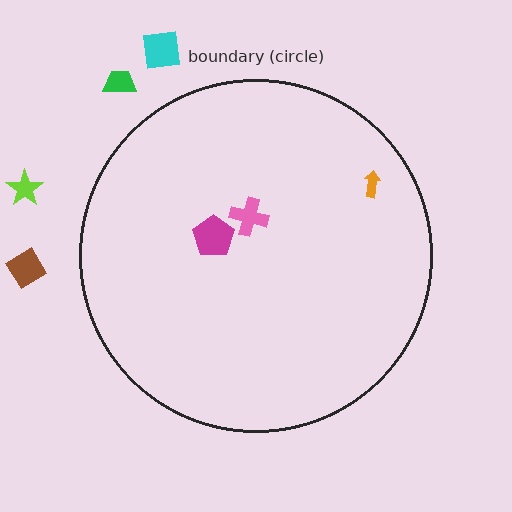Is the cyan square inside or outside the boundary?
Outside.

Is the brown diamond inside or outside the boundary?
Outside.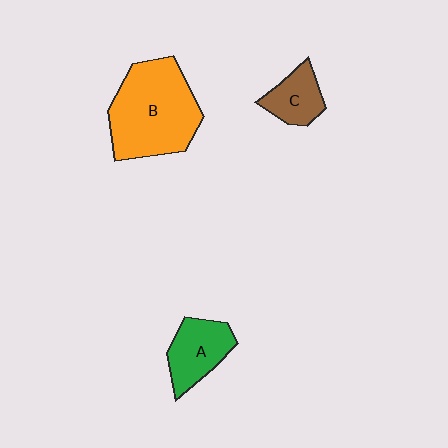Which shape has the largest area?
Shape B (orange).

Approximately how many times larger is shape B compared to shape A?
Approximately 2.1 times.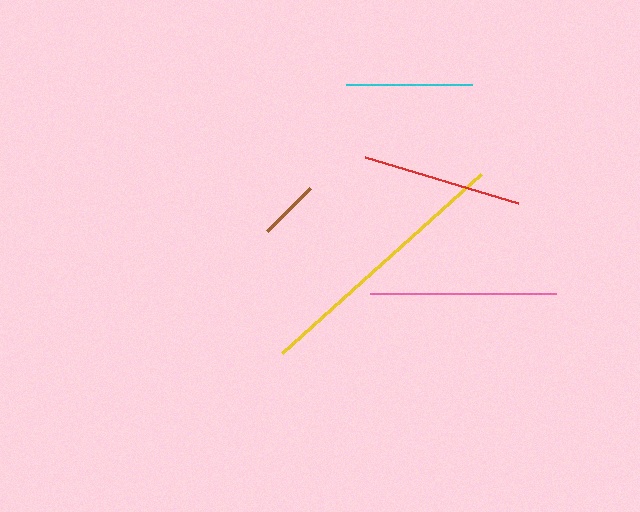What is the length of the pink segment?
The pink segment is approximately 186 pixels long.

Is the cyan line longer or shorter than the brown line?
The cyan line is longer than the brown line.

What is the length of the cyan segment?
The cyan segment is approximately 126 pixels long.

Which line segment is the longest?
The yellow line is the longest at approximately 267 pixels.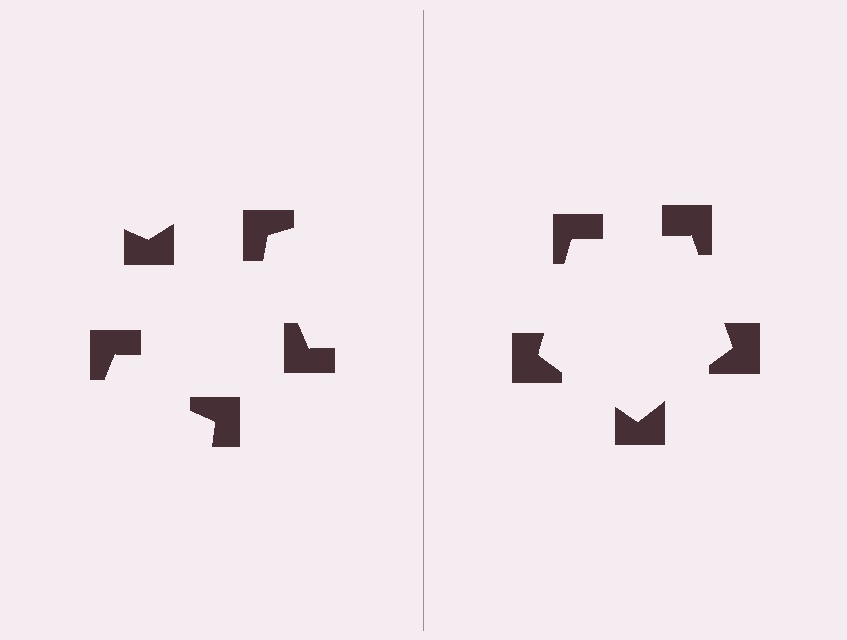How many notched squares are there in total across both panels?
10 — 5 on each side.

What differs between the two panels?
The notched squares are positioned identically on both sides; only the wedge orientations differ. On the right they align to a pentagon; on the left they are misaligned.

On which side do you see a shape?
An illusory pentagon appears on the right side. On the left side the wedge cuts are rotated, so no coherent shape forms.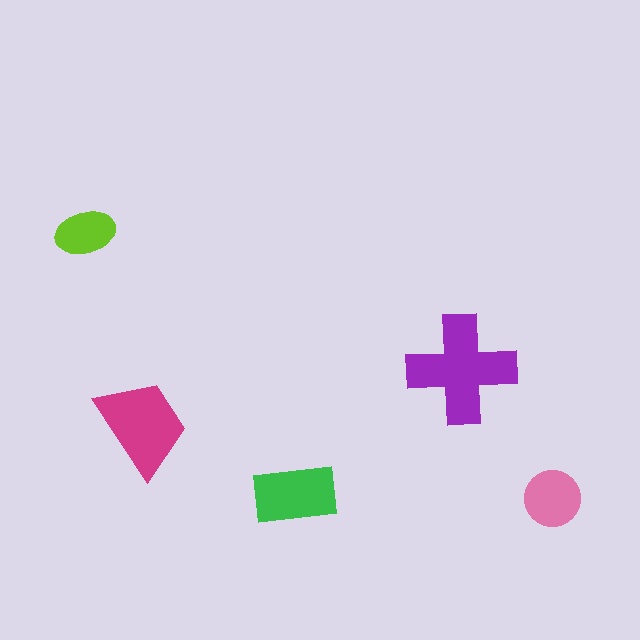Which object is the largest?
The purple cross.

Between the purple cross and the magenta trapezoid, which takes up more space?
The purple cross.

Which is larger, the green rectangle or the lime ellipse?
The green rectangle.